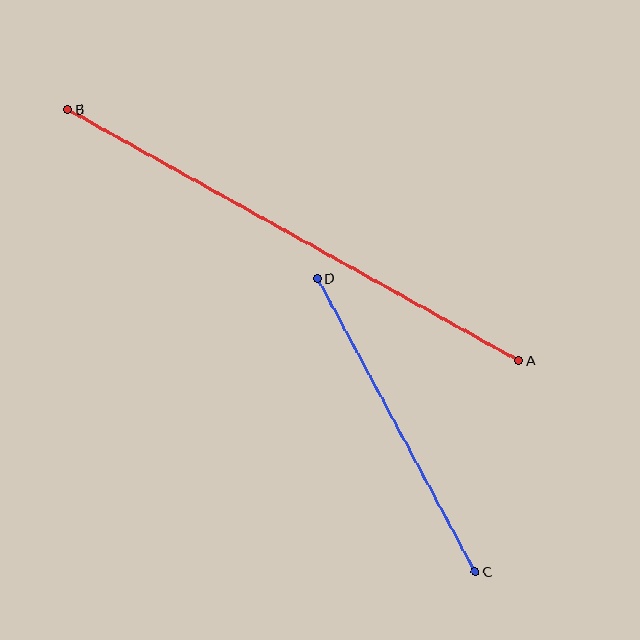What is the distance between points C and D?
The distance is approximately 333 pixels.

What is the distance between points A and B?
The distance is approximately 516 pixels.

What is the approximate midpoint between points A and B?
The midpoint is at approximately (294, 235) pixels.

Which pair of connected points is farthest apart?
Points A and B are farthest apart.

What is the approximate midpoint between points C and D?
The midpoint is at approximately (396, 426) pixels.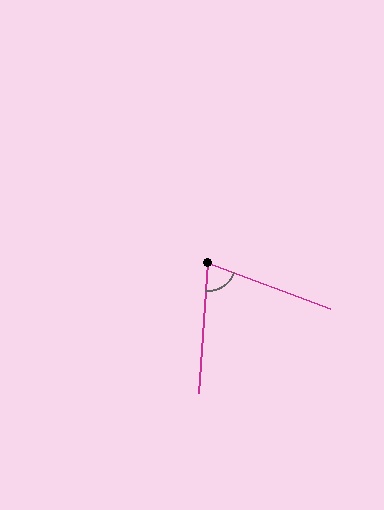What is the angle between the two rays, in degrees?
Approximately 73 degrees.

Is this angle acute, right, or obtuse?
It is acute.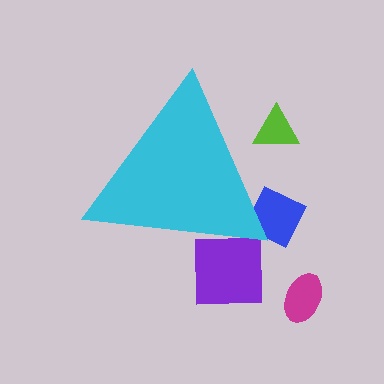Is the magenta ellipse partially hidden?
No, the magenta ellipse is fully visible.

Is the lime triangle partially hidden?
Yes, the lime triangle is partially hidden behind the cyan triangle.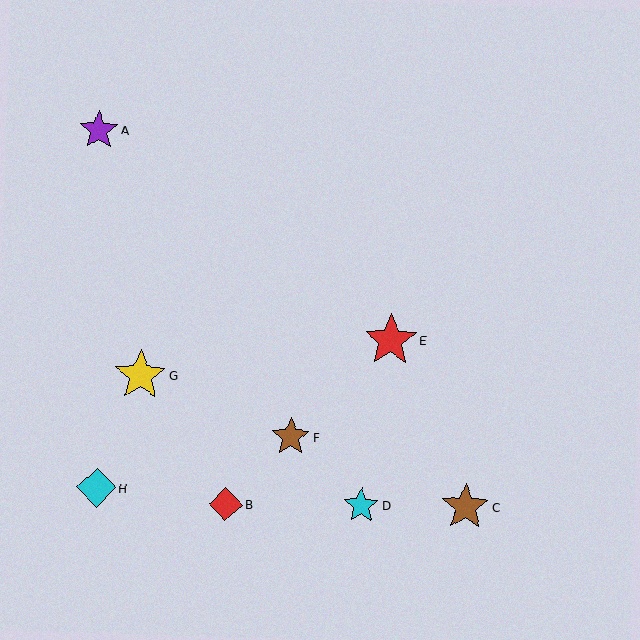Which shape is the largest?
The red star (labeled E) is the largest.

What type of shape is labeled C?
Shape C is a brown star.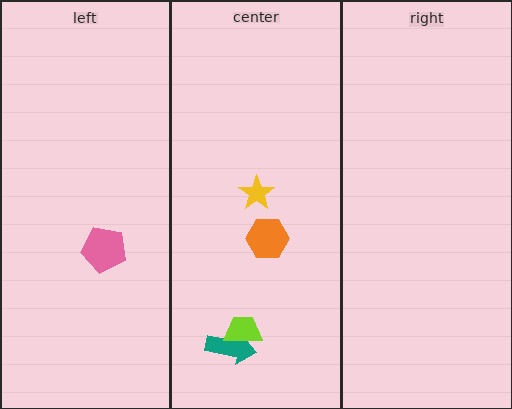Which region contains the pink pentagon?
The left region.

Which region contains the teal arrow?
The center region.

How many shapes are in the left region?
1.